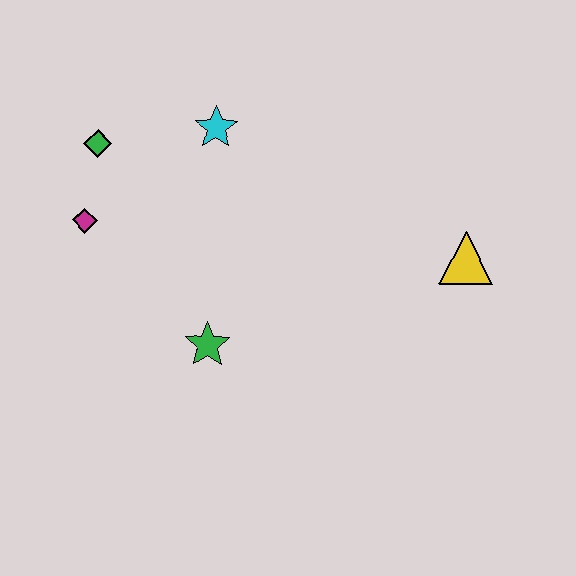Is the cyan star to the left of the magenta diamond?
No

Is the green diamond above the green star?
Yes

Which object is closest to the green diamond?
The magenta diamond is closest to the green diamond.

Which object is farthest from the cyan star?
The yellow triangle is farthest from the cyan star.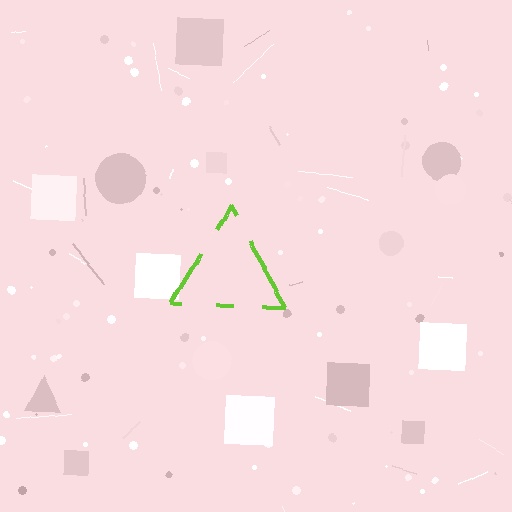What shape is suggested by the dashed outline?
The dashed outline suggests a triangle.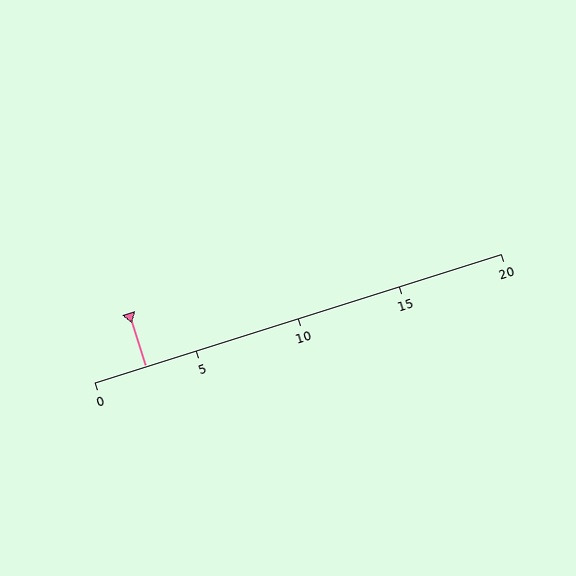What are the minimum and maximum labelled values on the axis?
The axis runs from 0 to 20.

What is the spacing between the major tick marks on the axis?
The major ticks are spaced 5 apart.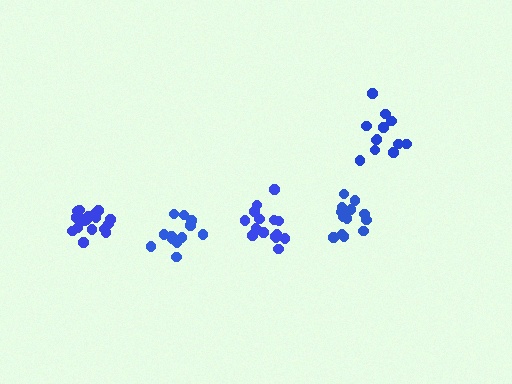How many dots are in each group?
Group 1: 12 dots, Group 2: 12 dots, Group 3: 15 dots, Group 4: 18 dots, Group 5: 13 dots (70 total).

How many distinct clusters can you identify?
There are 5 distinct clusters.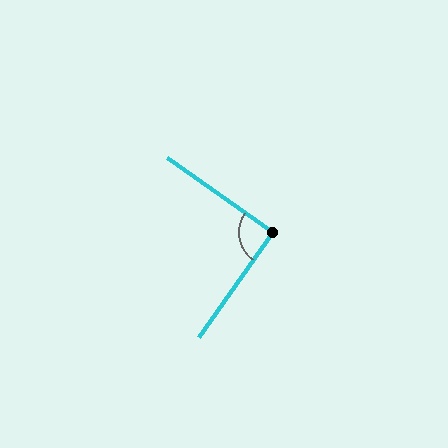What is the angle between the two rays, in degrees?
Approximately 90 degrees.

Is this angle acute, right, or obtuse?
It is approximately a right angle.